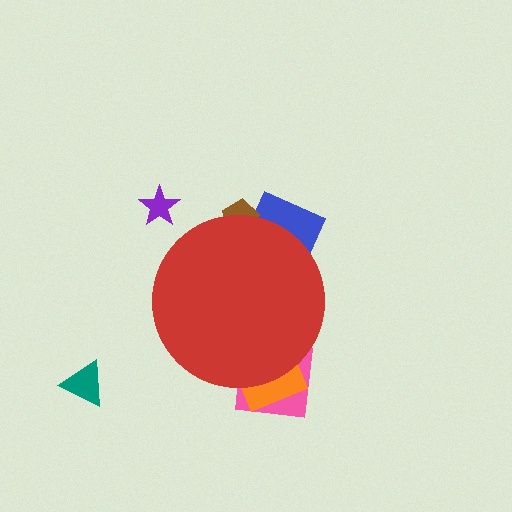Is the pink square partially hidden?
Yes, the pink square is partially hidden behind the red circle.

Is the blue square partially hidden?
Yes, the blue square is partially hidden behind the red circle.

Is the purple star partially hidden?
No, the purple star is fully visible.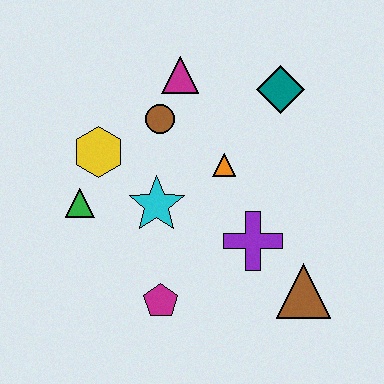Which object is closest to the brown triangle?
The purple cross is closest to the brown triangle.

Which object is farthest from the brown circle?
The brown triangle is farthest from the brown circle.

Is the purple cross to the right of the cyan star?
Yes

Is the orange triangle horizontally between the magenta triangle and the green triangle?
No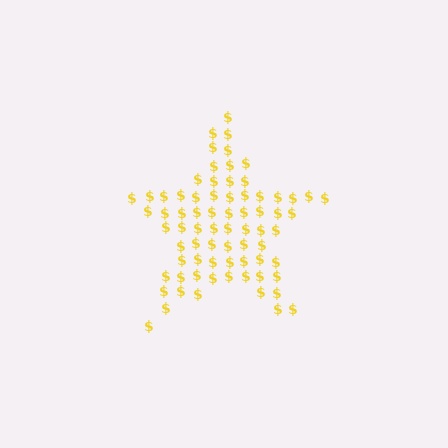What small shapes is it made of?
It is made of small dollar signs.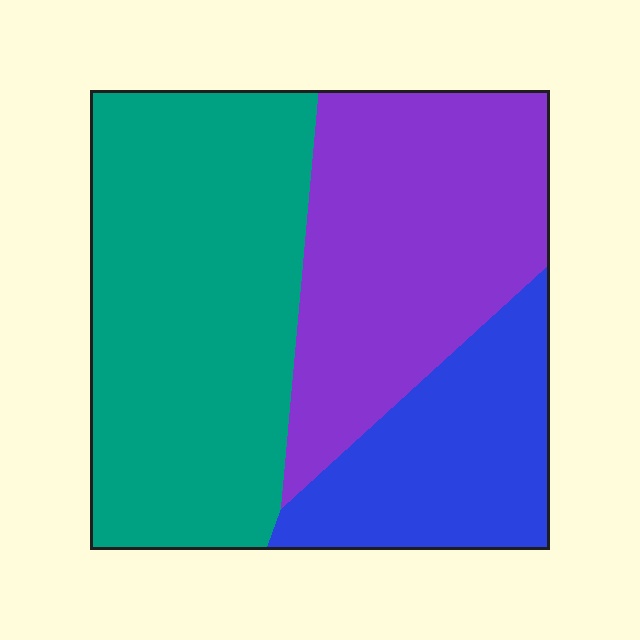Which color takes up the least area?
Blue, at roughly 20%.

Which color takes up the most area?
Teal, at roughly 45%.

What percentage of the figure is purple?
Purple covers about 35% of the figure.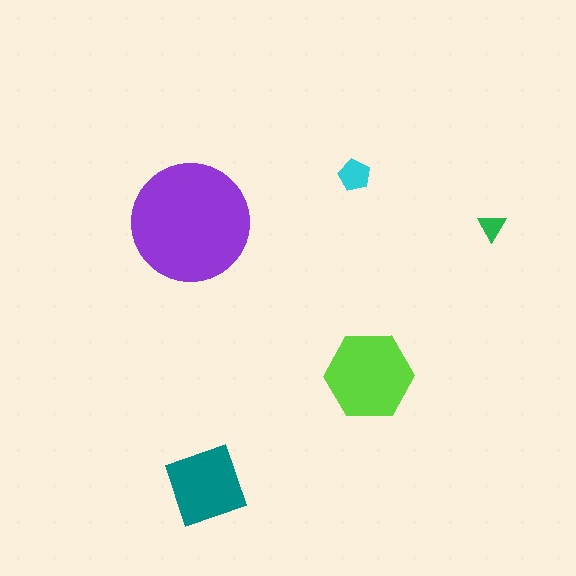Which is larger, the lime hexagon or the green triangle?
The lime hexagon.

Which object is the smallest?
The green triangle.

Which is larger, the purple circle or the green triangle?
The purple circle.